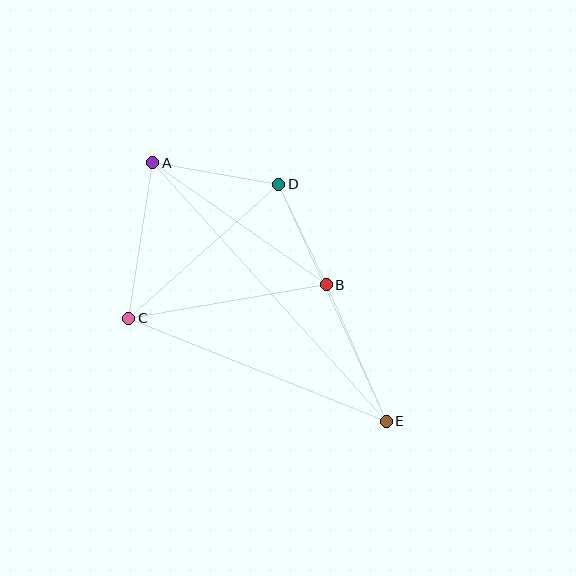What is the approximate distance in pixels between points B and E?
The distance between B and E is approximately 149 pixels.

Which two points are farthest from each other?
Points A and E are farthest from each other.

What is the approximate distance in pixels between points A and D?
The distance between A and D is approximately 128 pixels.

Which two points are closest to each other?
Points B and D are closest to each other.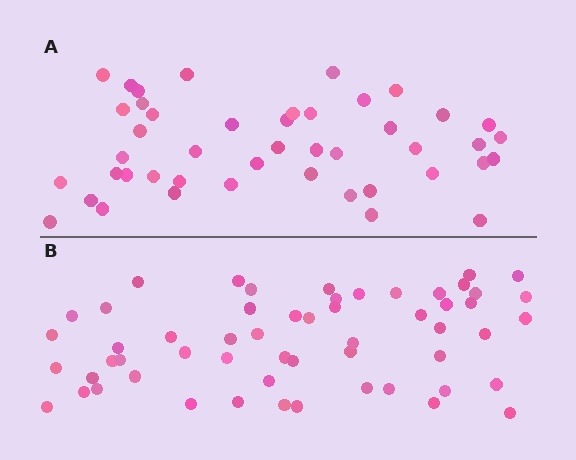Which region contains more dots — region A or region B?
Region B (the bottom region) has more dots.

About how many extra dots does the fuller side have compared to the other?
Region B has roughly 12 or so more dots than region A.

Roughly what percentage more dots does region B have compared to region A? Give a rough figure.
About 25% more.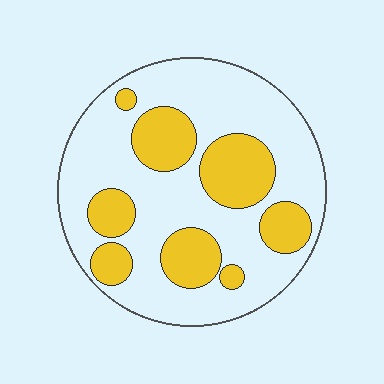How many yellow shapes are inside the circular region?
8.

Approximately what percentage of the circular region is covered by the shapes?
Approximately 30%.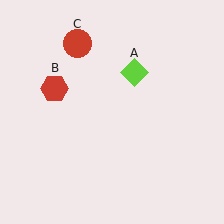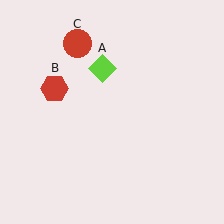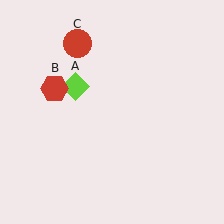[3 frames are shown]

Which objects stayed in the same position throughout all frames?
Red hexagon (object B) and red circle (object C) remained stationary.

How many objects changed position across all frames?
1 object changed position: lime diamond (object A).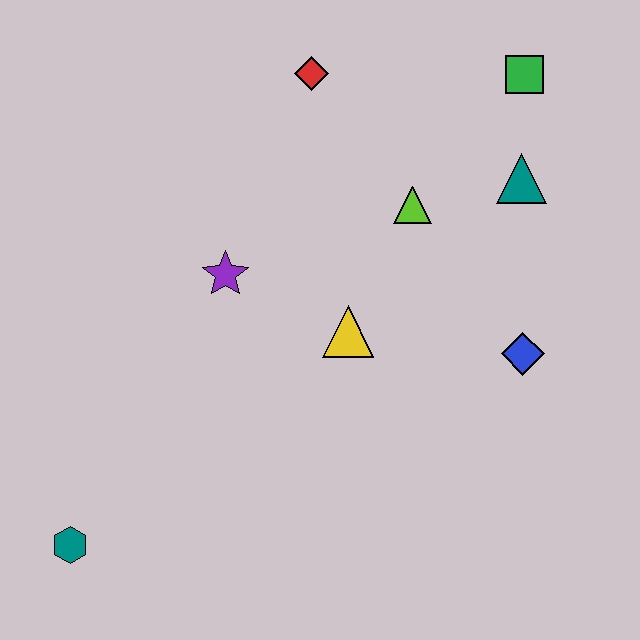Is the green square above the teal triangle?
Yes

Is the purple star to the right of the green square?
No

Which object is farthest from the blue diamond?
The teal hexagon is farthest from the blue diamond.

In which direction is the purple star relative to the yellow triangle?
The purple star is to the left of the yellow triangle.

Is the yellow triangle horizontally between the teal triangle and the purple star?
Yes